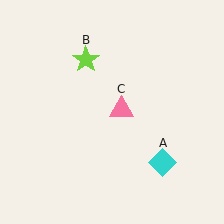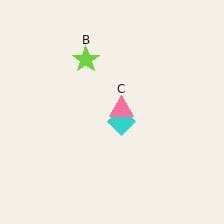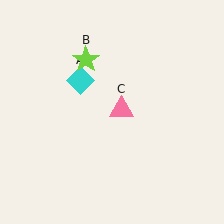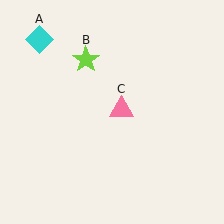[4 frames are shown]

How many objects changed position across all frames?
1 object changed position: cyan diamond (object A).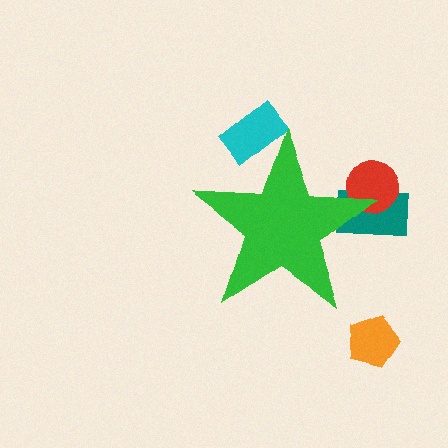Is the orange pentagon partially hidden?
No, the orange pentagon is fully visible.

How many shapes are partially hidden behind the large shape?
3 shapes are partially hidden.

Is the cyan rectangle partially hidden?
Yes, the cyan rectangle is partially hidden behind the green star.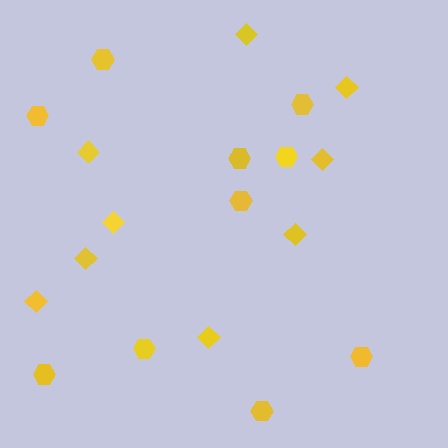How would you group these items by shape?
There are 2 groups: one group of hexagons (10) and one group of diamonds (9).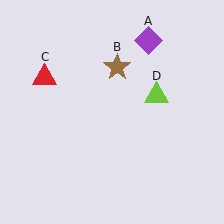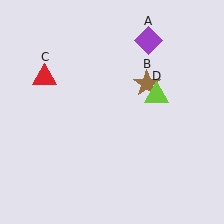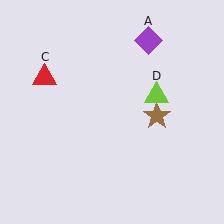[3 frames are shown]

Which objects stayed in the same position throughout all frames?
Purple diamond (object A) and red triangle (object C) and lime triangle (object D) remained stationary.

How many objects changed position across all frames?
1 object changed position: brown star (object B).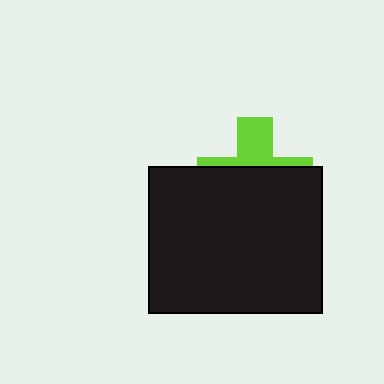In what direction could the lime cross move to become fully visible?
The lime cross could move up. That would shift it out from behind the black rectangle entirely.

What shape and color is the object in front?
The object in front is a black rectangle.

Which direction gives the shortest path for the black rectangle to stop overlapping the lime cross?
Moving down gives the shortest separation.